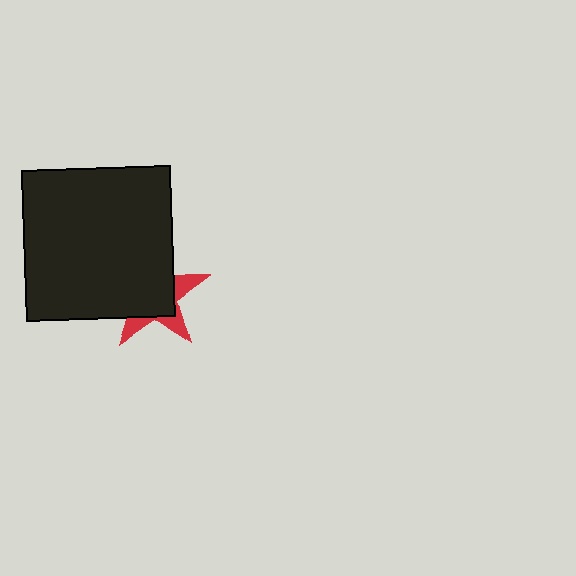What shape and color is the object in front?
The object in front is a black rectangle.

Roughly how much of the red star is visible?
A small part of it is visible (roughly 31%).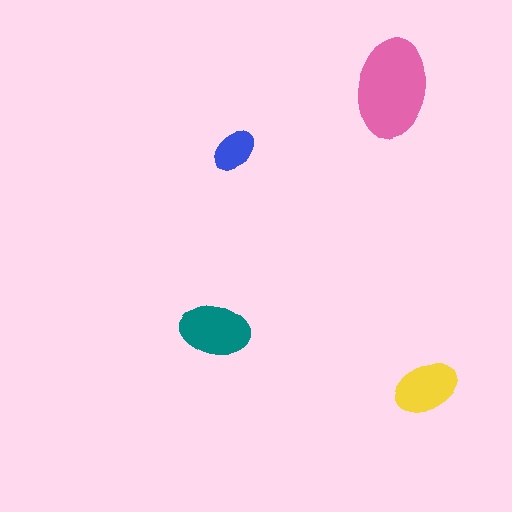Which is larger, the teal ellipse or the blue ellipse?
The teal one.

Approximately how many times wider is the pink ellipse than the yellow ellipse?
About 1.5 times wider.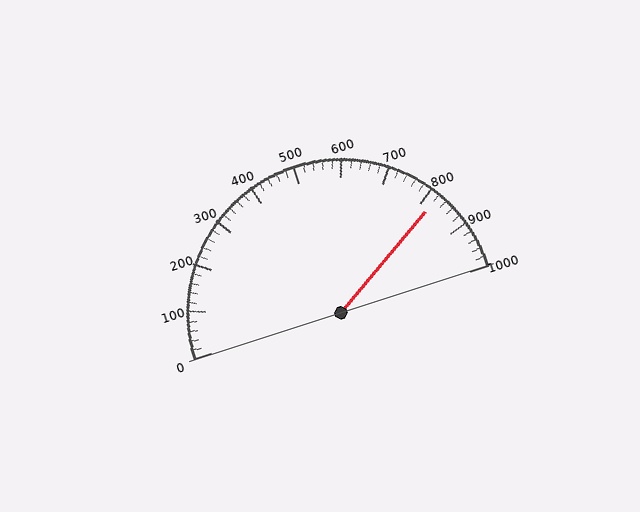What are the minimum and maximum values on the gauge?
The gauge ranges from 0 to 1000.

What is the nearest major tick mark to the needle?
The nearest major tick mark is 800.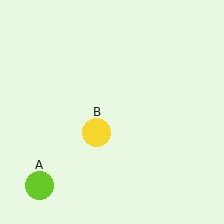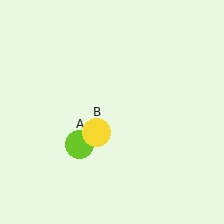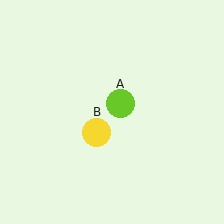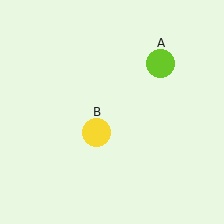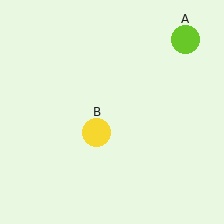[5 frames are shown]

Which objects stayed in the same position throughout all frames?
Yellow circle (object B) remained stationary.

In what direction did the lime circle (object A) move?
The lime circle (object A) moved up and to the right.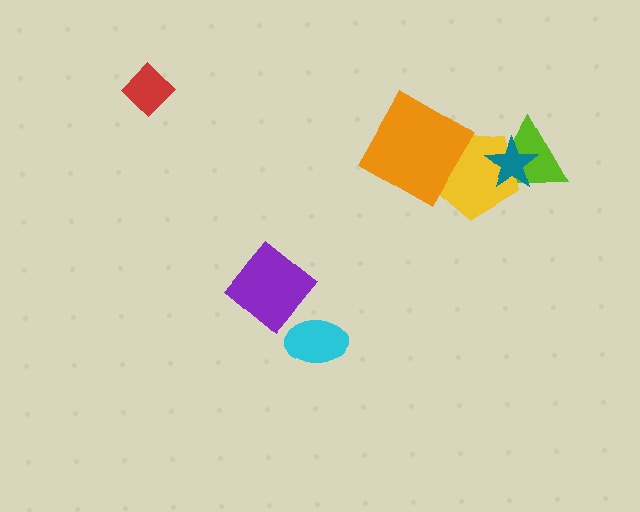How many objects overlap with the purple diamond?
0 objects overlap with the purple diamond.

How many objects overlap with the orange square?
1 object overlaps with the orange square.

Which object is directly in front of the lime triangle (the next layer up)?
The yellow pentagon is directly in front of the lime triangle.